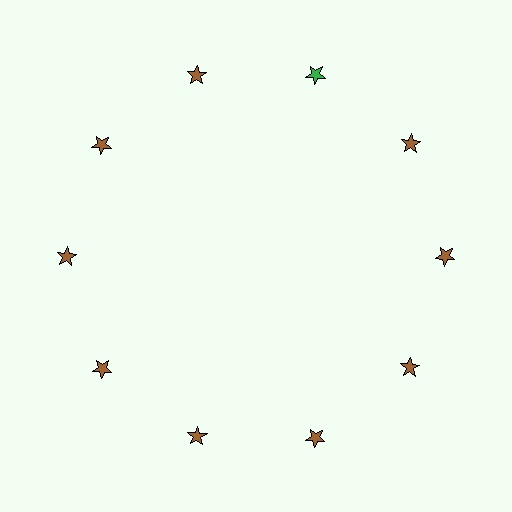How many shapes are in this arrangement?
There are 10 shapes arranged in a ring pattern.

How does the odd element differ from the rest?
It has a different color: green instead of brown.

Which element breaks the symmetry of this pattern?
The green star at roughly the 1 o'clock position breaks the symmetry. All other shapes are brown stars.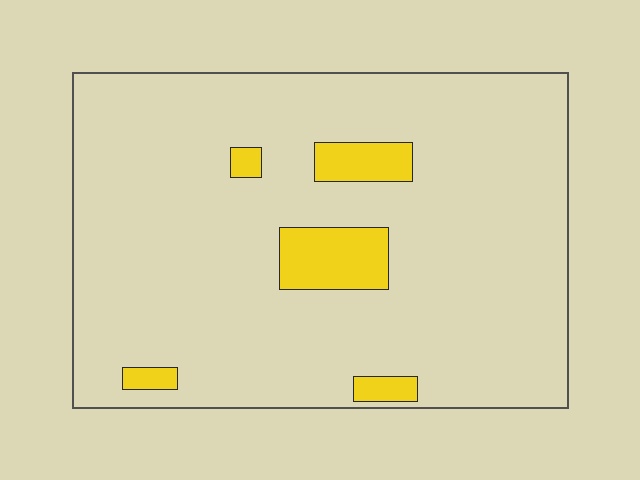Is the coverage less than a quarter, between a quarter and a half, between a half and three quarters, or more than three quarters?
Less than a quarter.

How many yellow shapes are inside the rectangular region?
5.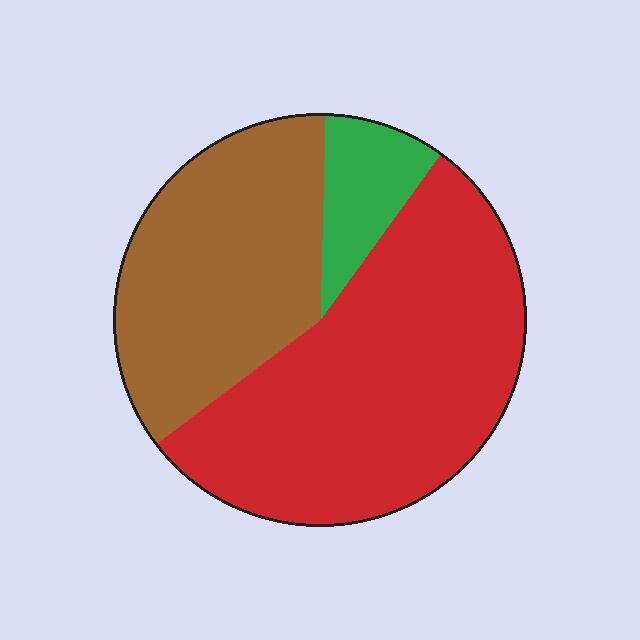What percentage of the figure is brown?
Brown covers around 35% of the figure.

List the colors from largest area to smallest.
From largest to smallest: red, brown, green.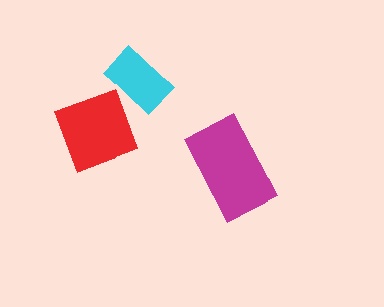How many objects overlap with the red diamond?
1 object overlaps with the red diamond.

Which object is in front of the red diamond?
The cyan rectangle is in front of the red diamond.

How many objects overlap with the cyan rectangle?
1 object overlaps with the cyan rectangle.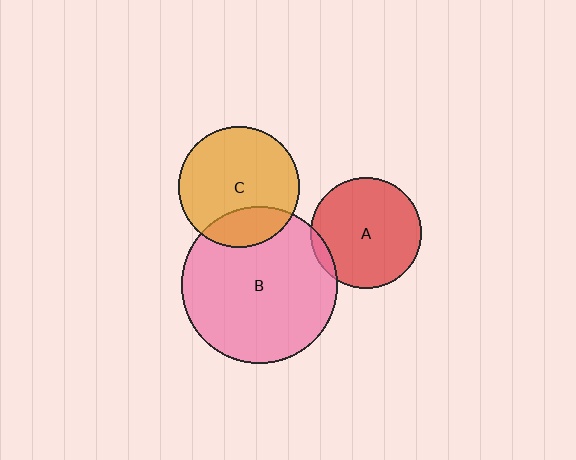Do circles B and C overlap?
Yes.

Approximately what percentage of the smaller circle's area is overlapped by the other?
Approximately 20%.